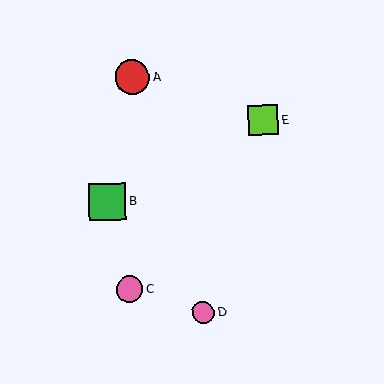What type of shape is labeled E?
Shape E is a lime square.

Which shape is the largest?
The green square (labeled B) is the largest.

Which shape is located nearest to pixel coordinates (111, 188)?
The green square (labeled B) at (107, 202) is nearest to that location.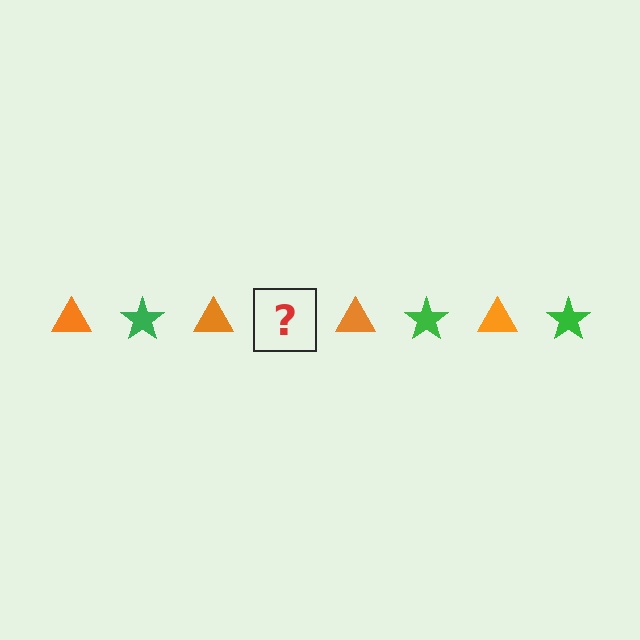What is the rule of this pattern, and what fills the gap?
The rule is that the pattern alternates between orange triangle and green star. The gap should be filled with a green star.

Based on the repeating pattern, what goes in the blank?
The blank should be a green star.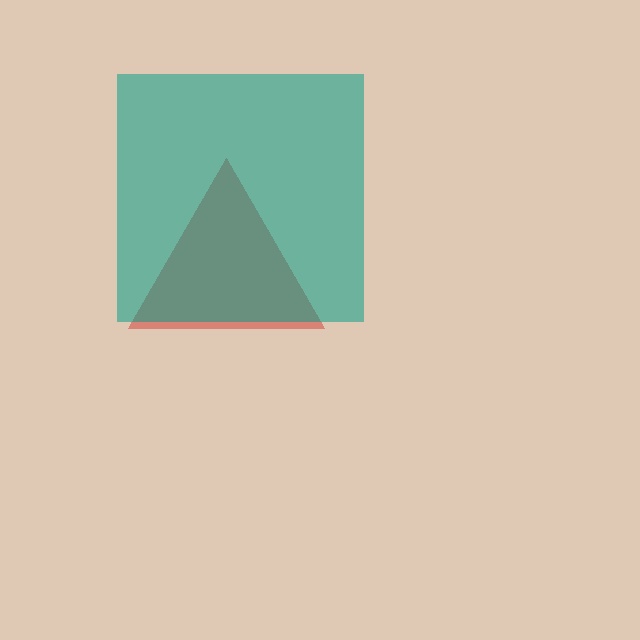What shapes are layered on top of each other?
The layered shapes are: a red triangle, a teal square.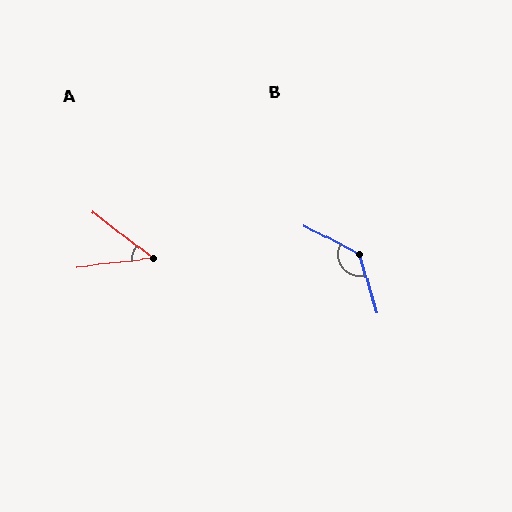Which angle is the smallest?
A, at approximately 44 degrees.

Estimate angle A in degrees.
Approximately 44 degrees.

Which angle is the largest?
B, at approximately 133 degrees.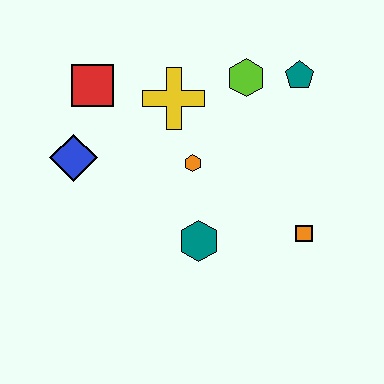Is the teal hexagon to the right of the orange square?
No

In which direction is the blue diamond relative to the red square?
The blue diamond is below the red square.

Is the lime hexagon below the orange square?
No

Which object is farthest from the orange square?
The red square is farthest from the orange square.